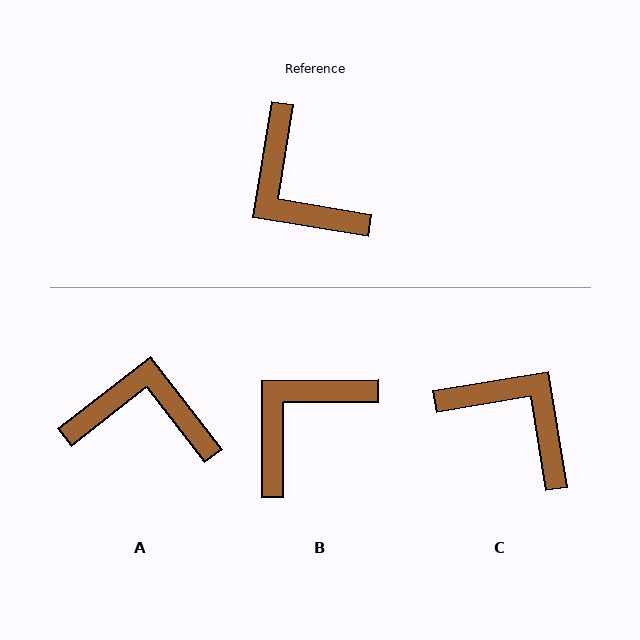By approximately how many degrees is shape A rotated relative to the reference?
Approximately 133 degrees clockwise.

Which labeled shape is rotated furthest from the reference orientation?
C, about 161 degrees away.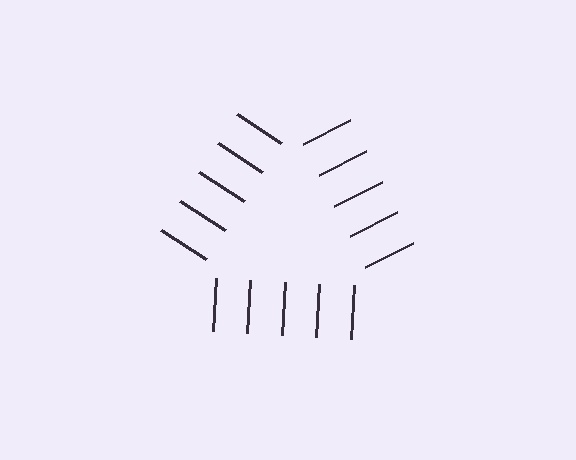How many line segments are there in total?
15 — 5 along each of the 3 edges.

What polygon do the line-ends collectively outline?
An illusory triangle — the line segments terminate on its edges but no continuous stroke is drawn.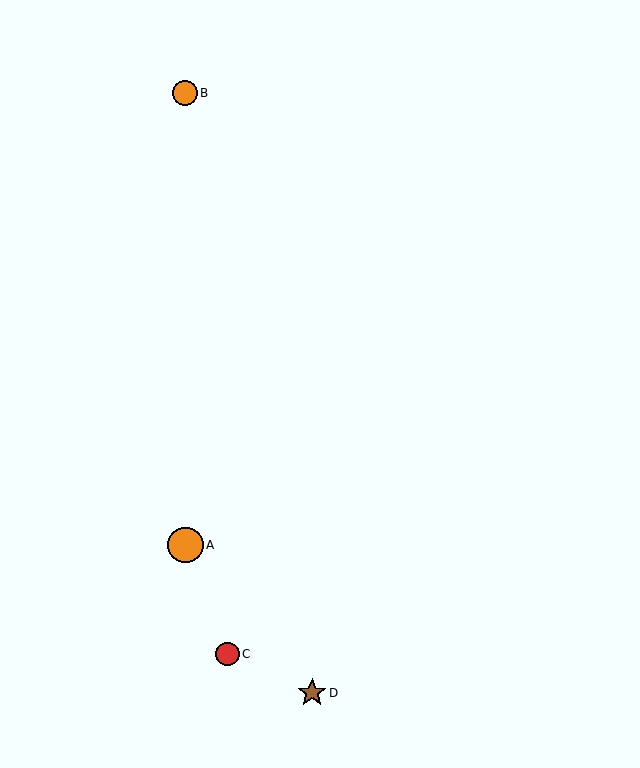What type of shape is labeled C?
Shape C is a red circle.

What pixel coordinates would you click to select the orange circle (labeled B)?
Click at (185, 93) to select the orange circle B.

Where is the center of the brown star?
The center of the brown star is at (312, 693).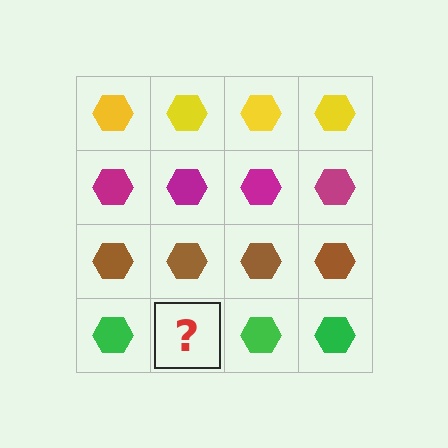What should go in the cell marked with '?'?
The missing cell should contain a green hexagon.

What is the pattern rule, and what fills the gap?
The rule is that each row has a consistent color. The gap should be filled with a green hexagon.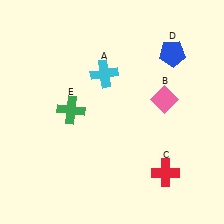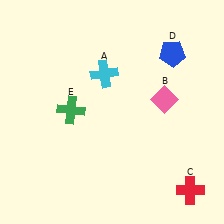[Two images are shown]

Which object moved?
The red cross (C) moved right.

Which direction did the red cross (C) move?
The red cross (C) moved right.